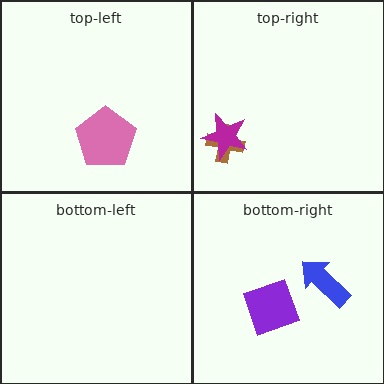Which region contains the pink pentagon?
The top-left region.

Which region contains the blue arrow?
The bottom-right region.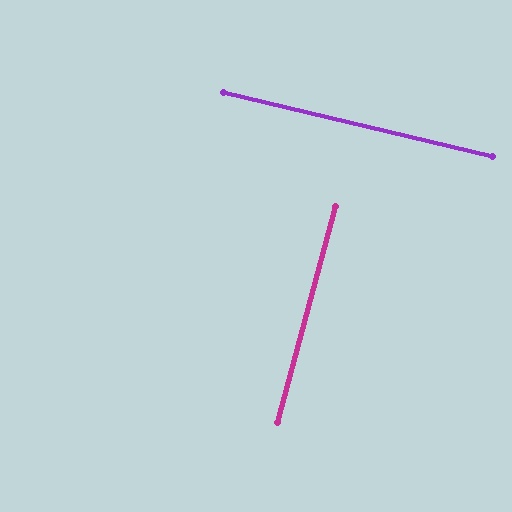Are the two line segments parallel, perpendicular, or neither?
Perpendicular — they meet at approximately 88°.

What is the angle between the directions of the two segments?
Approximately 88 degrees.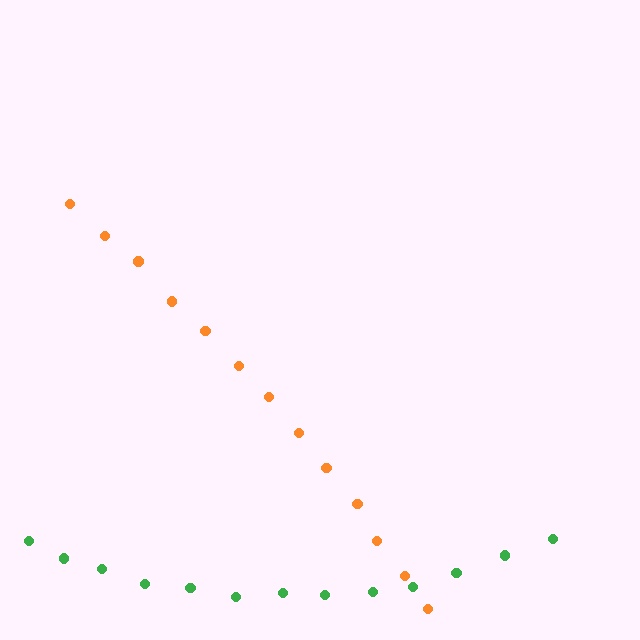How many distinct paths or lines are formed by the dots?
There are 2 distinct paths.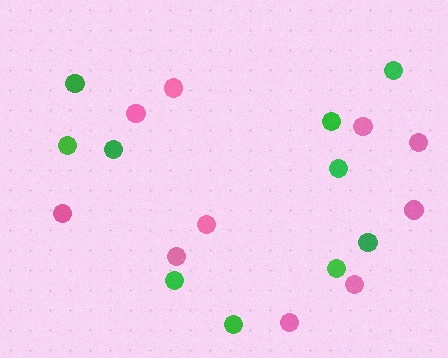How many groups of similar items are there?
There are 2 groups: one group of green circles (10) and one group of pink circles (10).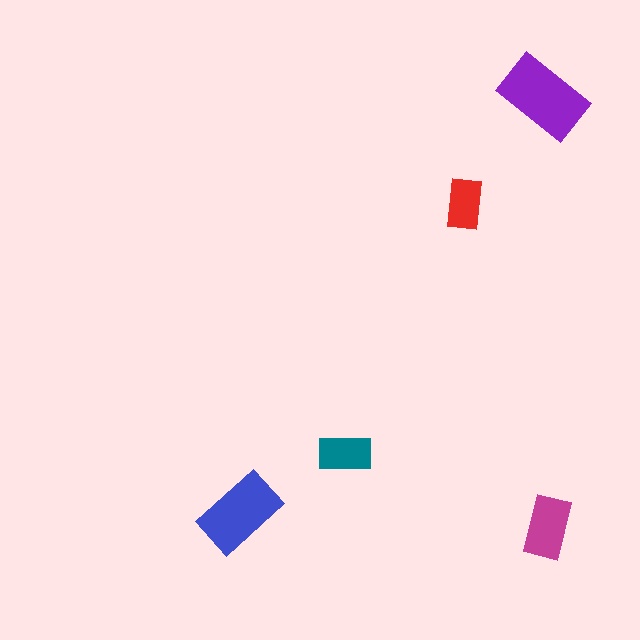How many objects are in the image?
There are 5 objects in the image.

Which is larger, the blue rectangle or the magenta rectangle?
The blue one.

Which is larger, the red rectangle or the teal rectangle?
The teal one.